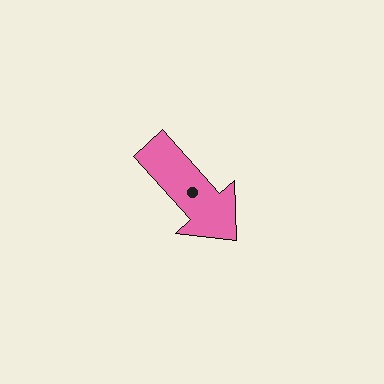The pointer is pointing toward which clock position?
Roughly 5 o'clock.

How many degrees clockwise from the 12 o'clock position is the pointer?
Approximately 138 degrees.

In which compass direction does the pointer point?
Southeast.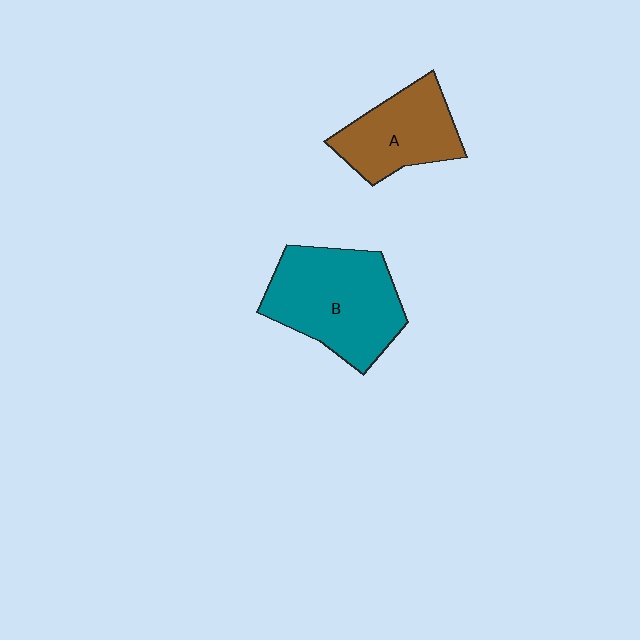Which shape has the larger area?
Shape B (teal).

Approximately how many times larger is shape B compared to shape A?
Approximately 1.5 times.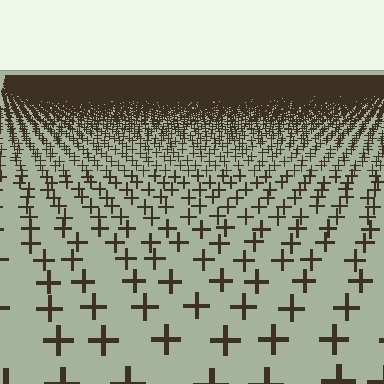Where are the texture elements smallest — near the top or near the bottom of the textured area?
Near the top.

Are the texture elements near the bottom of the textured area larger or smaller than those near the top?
Larger. Near the bottom, elements are closer to the viewer and appear at a bigger on-screen size.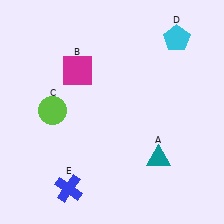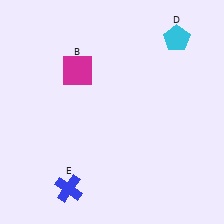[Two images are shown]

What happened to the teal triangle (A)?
The teal triangle (A) was removed in Image 2. It was in the bottom-right area of Image 1.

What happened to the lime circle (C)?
The lime circle (C) was removed in Image 2. It was in the top-left area of Image 1.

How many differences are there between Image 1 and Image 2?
There are 2 differences between the two images.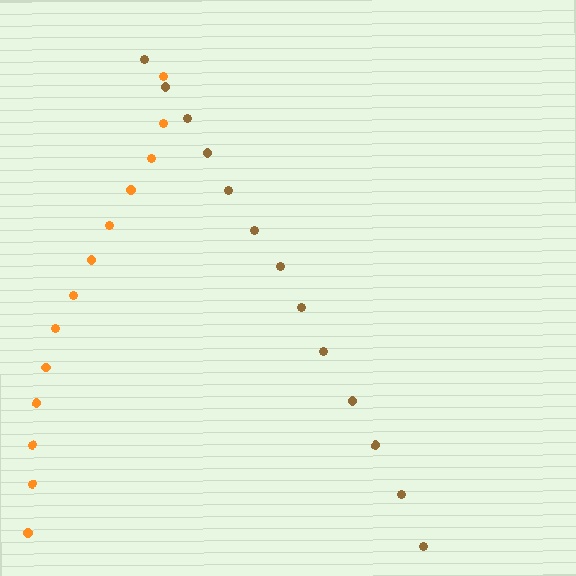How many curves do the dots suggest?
There are 2 distinct paths.